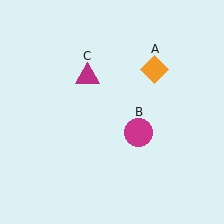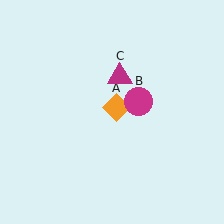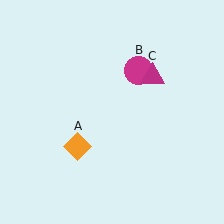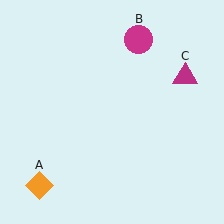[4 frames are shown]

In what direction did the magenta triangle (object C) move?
The magenta triangle (object C) moved right.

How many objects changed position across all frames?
3 objects changed position: orange diamond (object A), magenta circle (object B), magenta triangle (object C).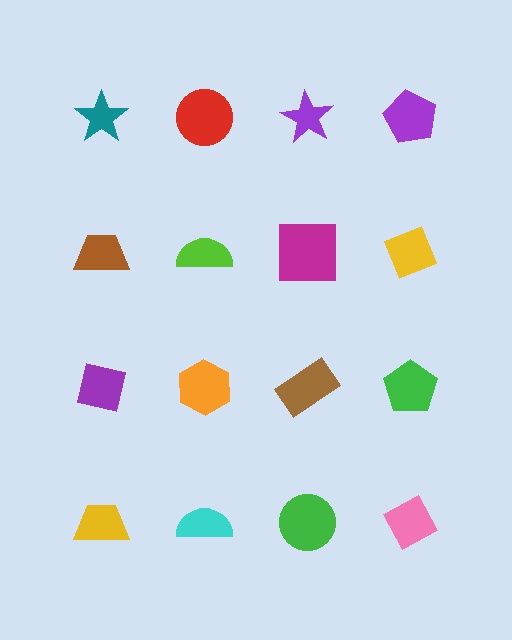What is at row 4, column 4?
A pink diamond.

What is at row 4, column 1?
A yellow trapezoid.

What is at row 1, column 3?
A purple star.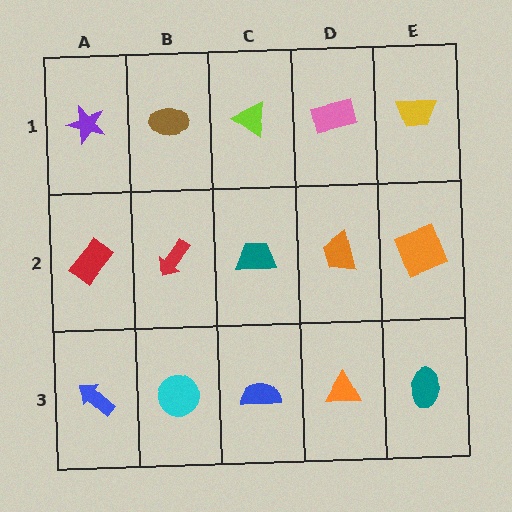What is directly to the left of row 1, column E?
A pink rectangle.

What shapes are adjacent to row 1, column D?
An orange trapezoid (row 2, column D), a lime triangle (row 1, column C), a yellow trapezoid (row 1, column E).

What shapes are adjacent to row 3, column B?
A red arrow (row 2, column B), a blue arrow (row 3, column A), a blue semicircle (row 3, column C).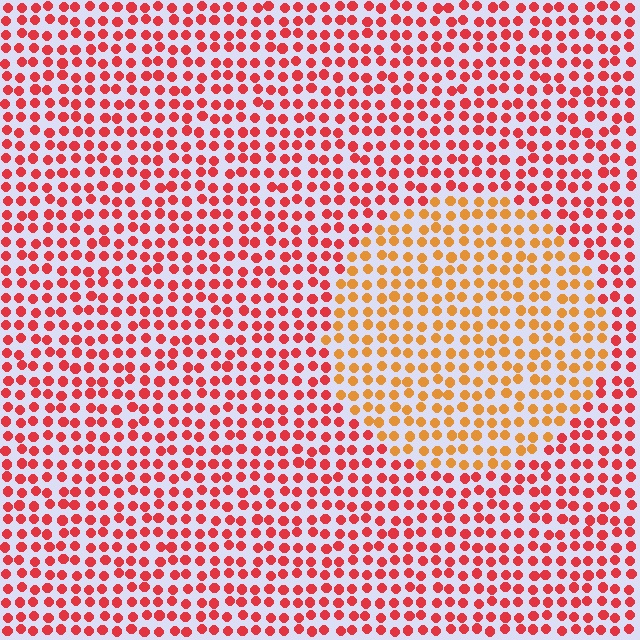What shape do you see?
I see a circle.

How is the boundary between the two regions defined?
The boundary is defined purely by a slight shift in hue (about 37 degrees). Spacing, size, and orientation are identical on both sides.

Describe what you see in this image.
The image is filled with small red elements in a uniform arrangement. A circle-shaped region is visible where the elements are tinted to a slightly different hue, forming a subtle color boundary.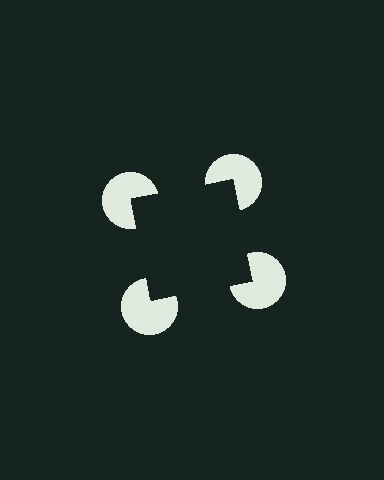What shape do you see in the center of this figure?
An illusory square — its edges are inferred from the aligned wedge cuts in the pac-man discs, not physically drawn.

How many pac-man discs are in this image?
There are 4 — one at each vertex of the illusory square.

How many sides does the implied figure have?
4 sides.